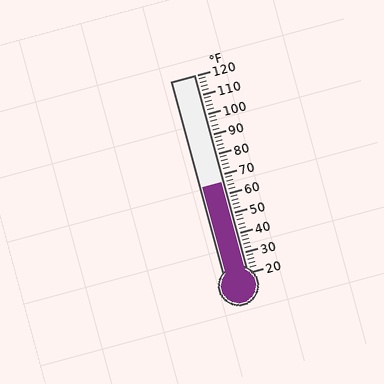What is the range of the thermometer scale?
The thermometer scale ranges from 20°F to 120°F.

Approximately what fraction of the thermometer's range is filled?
The thermometer is filled to approximately 45% of its range.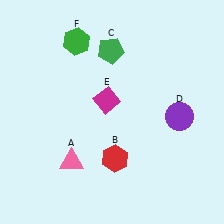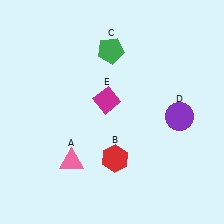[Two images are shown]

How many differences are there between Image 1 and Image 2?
There is 1 difference between the two images.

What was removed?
The green hexagon (F) was removed in Image 2.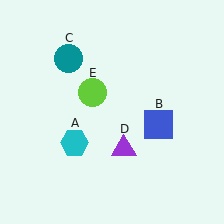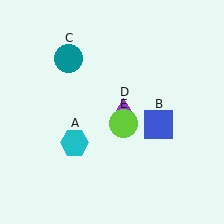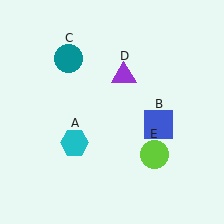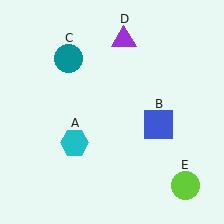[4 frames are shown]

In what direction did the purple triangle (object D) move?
The purple triangle (object D) moved up.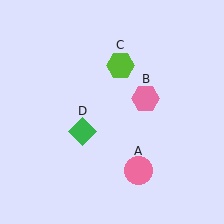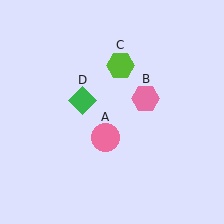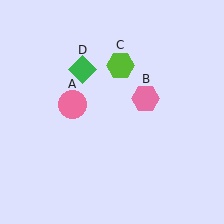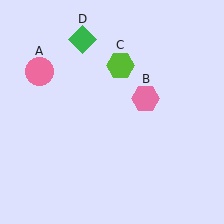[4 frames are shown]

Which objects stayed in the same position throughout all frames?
Pink hexagon (object B) and lime hexagon (object C) remained stationary.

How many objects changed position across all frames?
2 objects changed position: pink circle (object A), green diamond (object D).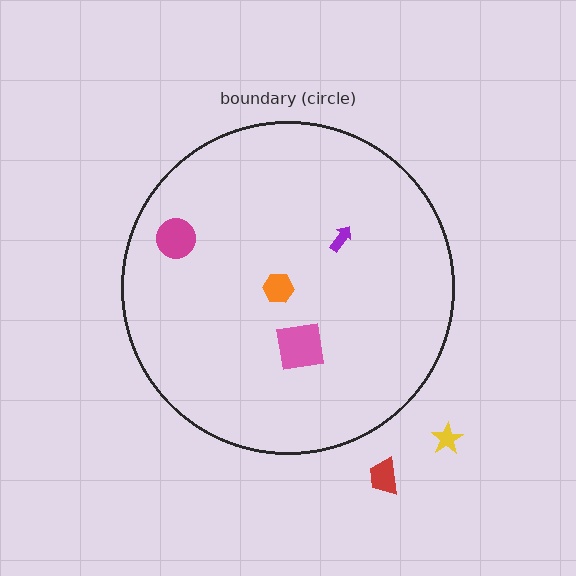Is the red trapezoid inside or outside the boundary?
Outside.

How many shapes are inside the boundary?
5 inside, 2 outside.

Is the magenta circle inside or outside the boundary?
Inside.